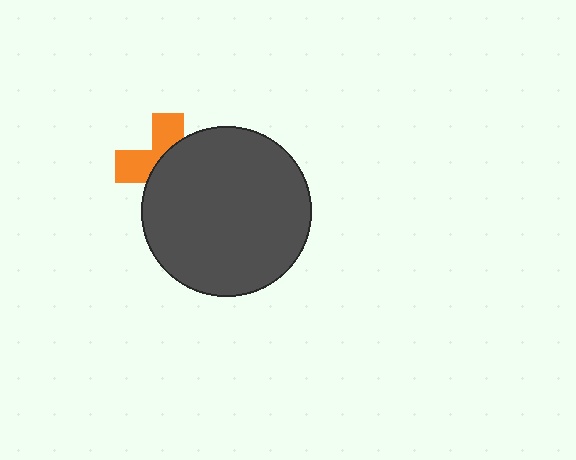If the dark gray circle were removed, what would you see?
You would see the complete orange cross.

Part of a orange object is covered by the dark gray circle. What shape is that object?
It is a cross.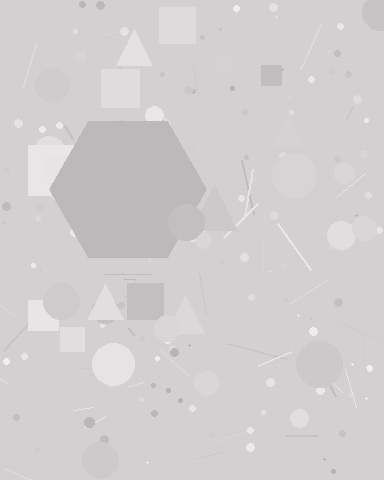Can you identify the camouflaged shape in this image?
The camouflaged shape is a hexagon.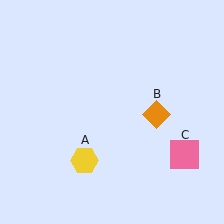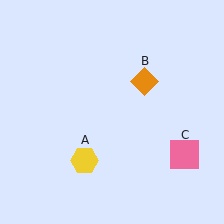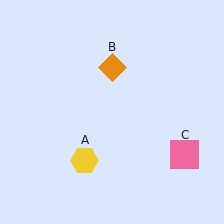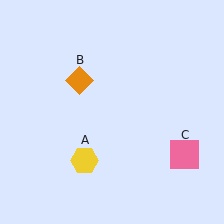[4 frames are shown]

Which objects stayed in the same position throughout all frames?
Yellow hexagon (object A) and pink square (object C) remained stationary.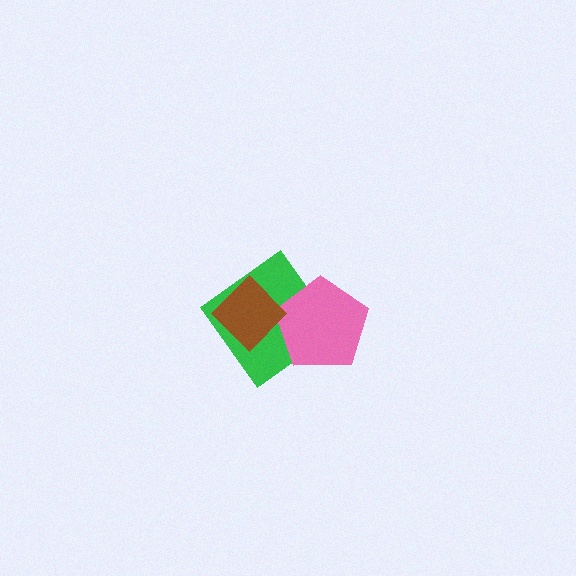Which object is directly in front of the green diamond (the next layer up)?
The pink pentagon is directly in front of the green diamond.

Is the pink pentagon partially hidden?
Yes, it is partially covered by another shape.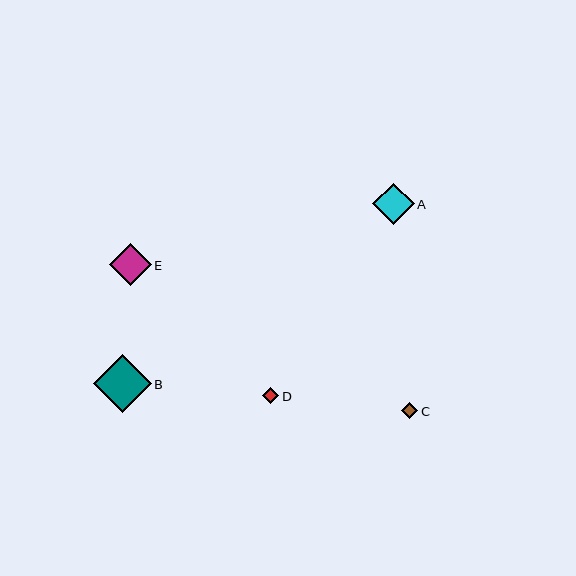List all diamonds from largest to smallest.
From largest to smallest: B, E, A, D, C.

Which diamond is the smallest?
Diamond C is the smallest with a size of approximately 16 pixels.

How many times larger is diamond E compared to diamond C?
Diamond E is approximately 2.7 times the size of diamond C.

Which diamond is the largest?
Diamond B is the largest with a size of approximately 58 pixels.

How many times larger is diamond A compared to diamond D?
Diamond A is approximately 2.5 times the size of diamond D.